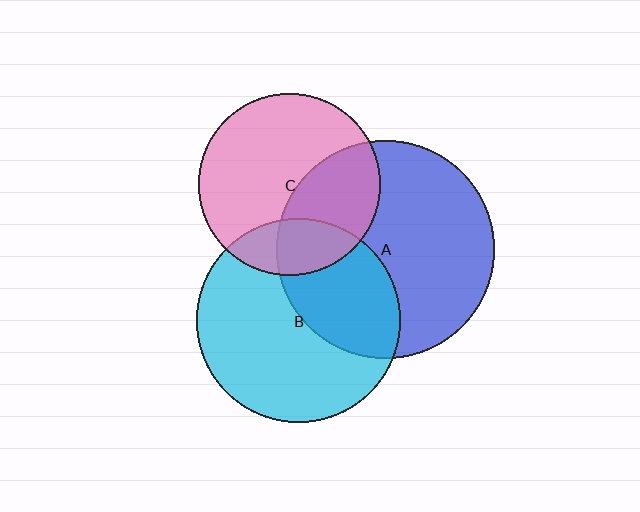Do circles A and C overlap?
Yes.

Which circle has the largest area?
Circle A (blue).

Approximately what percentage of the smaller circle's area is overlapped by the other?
Approximately 35%.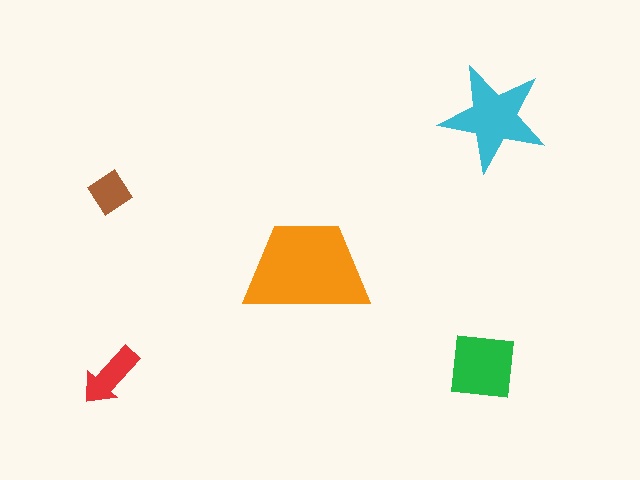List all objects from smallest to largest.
The brown diamond, the red arrow, the green square, the cyan star, the orange trapezoid.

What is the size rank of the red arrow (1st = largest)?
4th.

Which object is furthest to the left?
The red arrow is leftmost.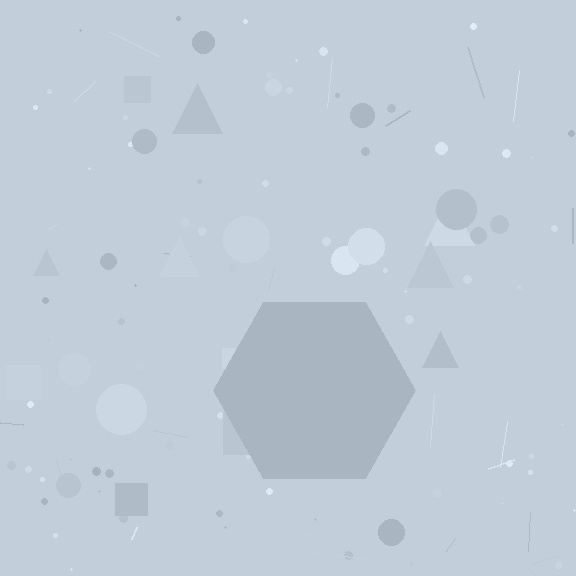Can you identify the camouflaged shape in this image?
The camouflaged shape is a hexagon.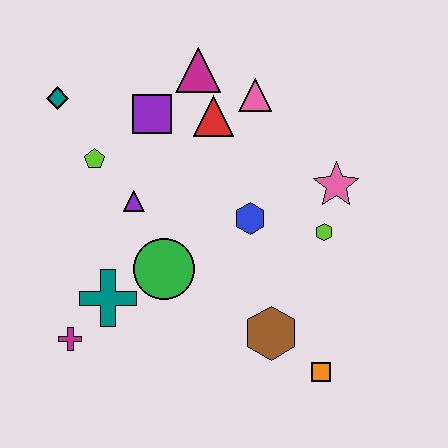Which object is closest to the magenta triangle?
The red triangle is closest to the magenta triangle.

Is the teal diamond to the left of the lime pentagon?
Yes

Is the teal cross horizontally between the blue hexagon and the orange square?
No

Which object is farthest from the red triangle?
The orange square is farthest from the red triangle.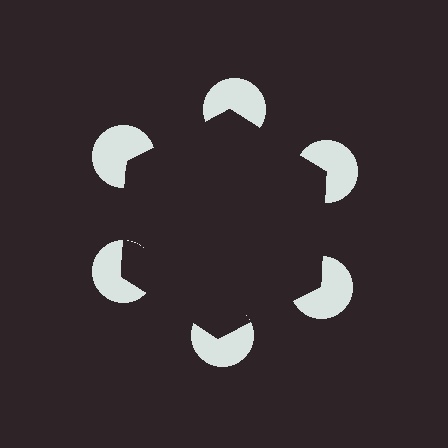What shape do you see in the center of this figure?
An illusory hexagon — its edges are inferred from the aligned wedge cuts in the pac-man discs, not physically drawn.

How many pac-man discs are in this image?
There are 6 — one at each vertex of the illusory hexagon.